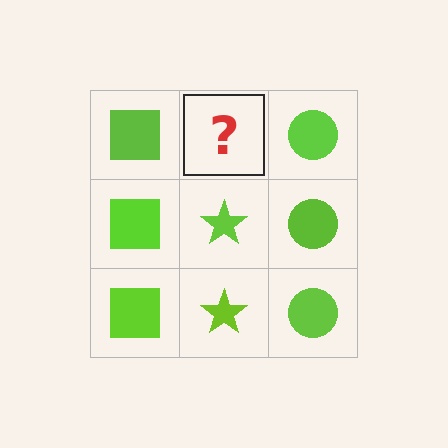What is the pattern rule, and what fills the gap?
The rule is that each column has a consistent shape. The gap should be filled with a lime star.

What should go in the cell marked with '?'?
The missing cell should contain a lime star.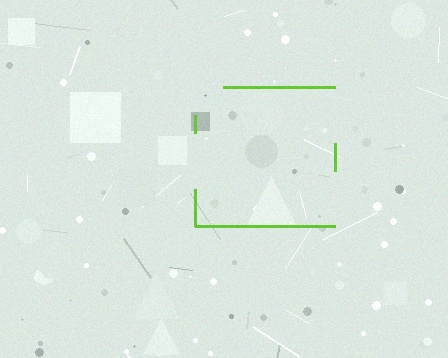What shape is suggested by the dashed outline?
The dashed outline suggests a square.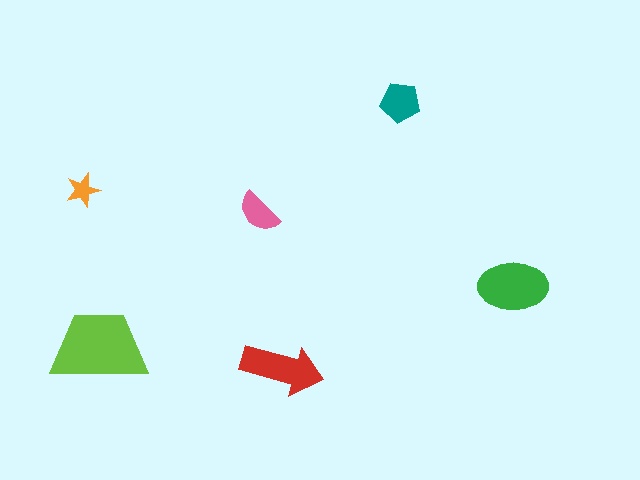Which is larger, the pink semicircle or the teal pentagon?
The teal pentagon.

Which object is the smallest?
The orange star.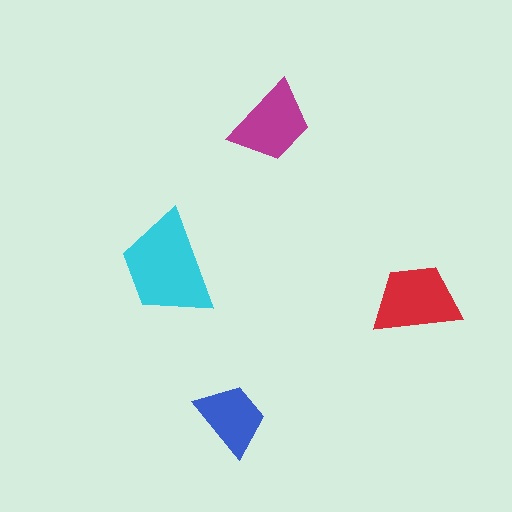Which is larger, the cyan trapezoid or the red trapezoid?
The cyan one.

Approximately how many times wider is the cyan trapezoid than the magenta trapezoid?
About 1.5 times wider.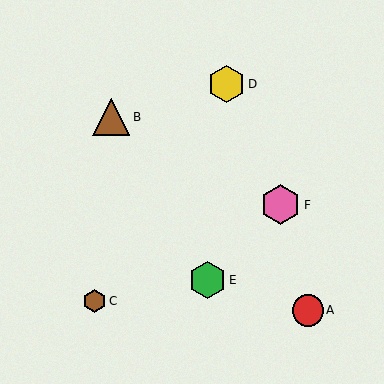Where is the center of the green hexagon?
The center of the green hexagon is at (208, 280).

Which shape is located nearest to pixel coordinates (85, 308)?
The brown hexagon (labeled C) at (95, 301) is nearest to that location.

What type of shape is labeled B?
Shape B is a brown triangle.